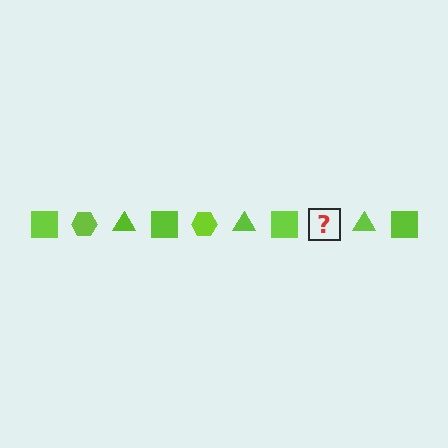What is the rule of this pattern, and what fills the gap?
The rule is that the pattern cycles through square, hexagon, triangle shapes in lime. The gap should be filled with a lime hexagon.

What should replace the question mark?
The question mark should be replaced with a lime hexagon.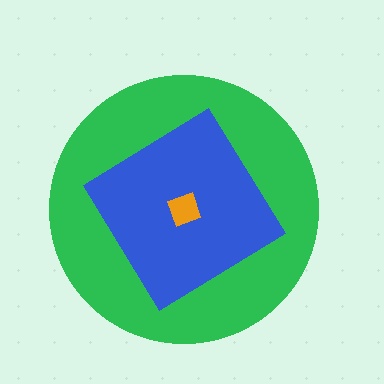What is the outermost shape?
The green circle.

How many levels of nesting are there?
3.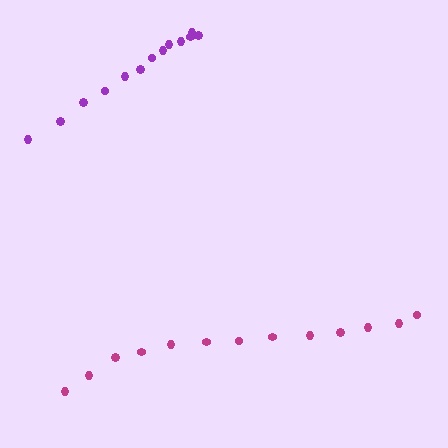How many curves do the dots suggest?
There are 2 distinct paths.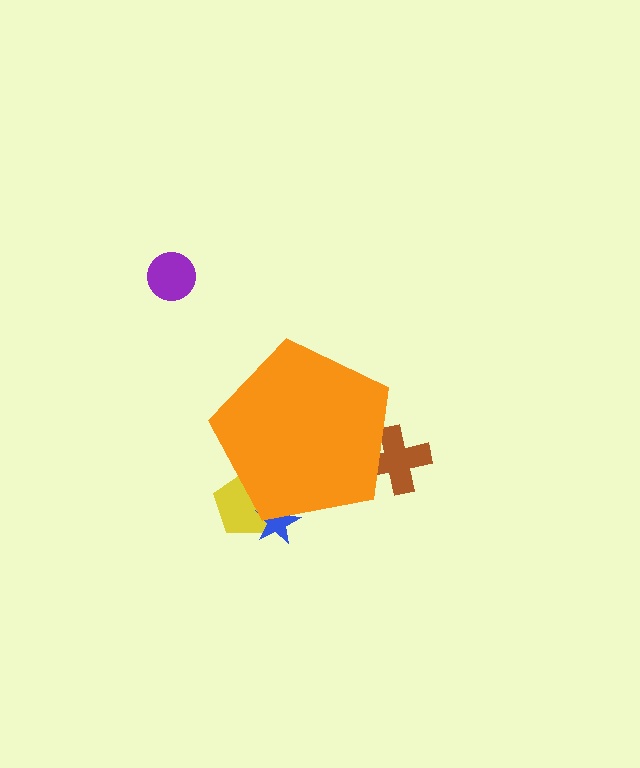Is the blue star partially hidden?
Yes, the blue star is partially hidden behind the orange pentagon.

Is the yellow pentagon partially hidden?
Yes, the yellow pentagon is partially hidden behind the orange pentagon.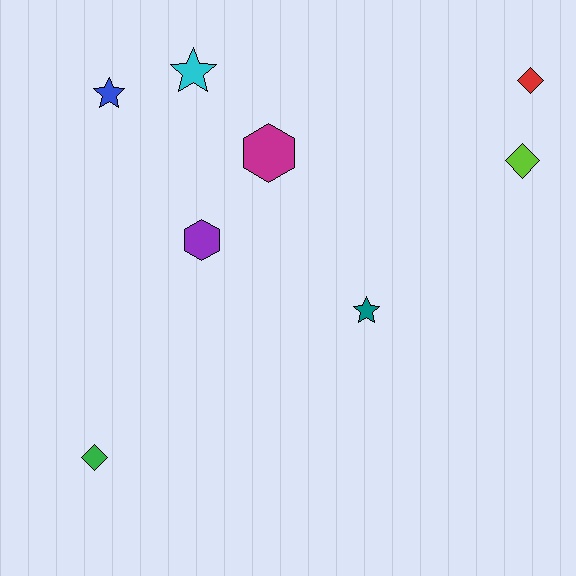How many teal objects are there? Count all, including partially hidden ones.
There is 1 teal object.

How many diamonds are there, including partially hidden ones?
There are 3 diamonds.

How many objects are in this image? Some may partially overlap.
There are 8 objects.